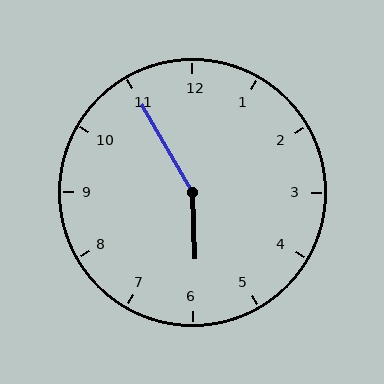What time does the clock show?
5:55.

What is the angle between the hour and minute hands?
Approximately 152 degrees.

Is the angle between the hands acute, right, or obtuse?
It is obtuse.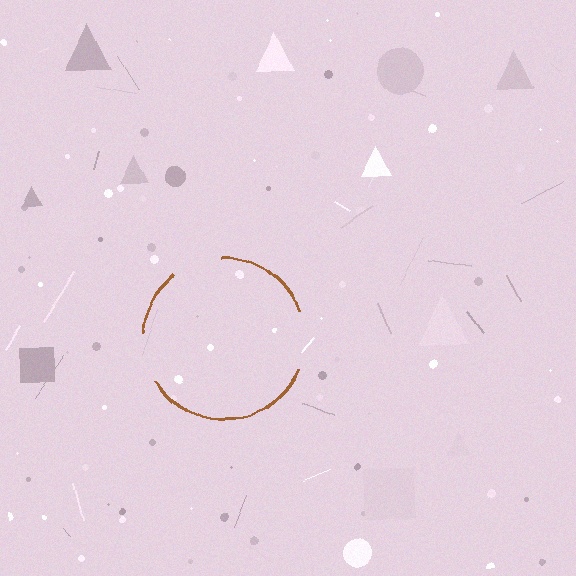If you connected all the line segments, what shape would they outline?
They would outline a circle.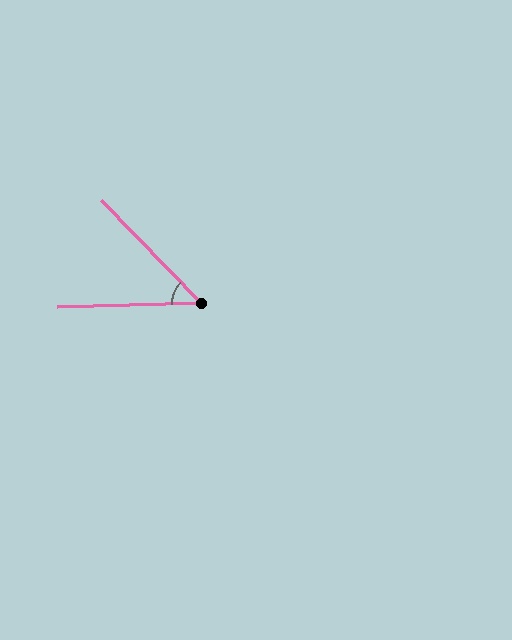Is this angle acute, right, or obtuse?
It is acute.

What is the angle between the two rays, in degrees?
Approximately 47 degrees.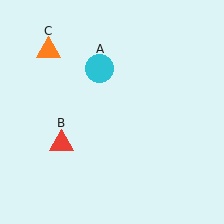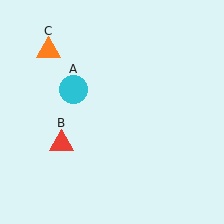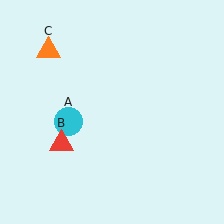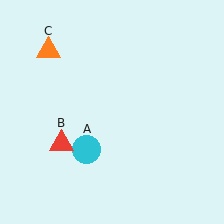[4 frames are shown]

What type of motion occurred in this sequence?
The cyan circle (object A) rotated counterclockwise around the center of the scene.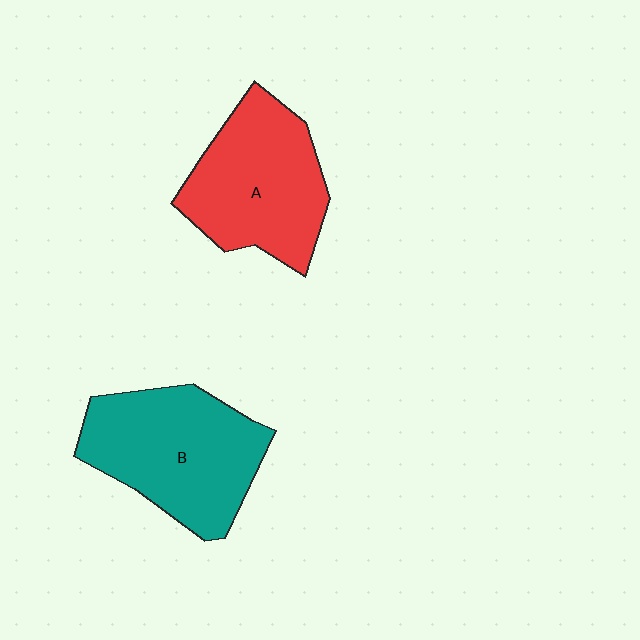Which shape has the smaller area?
Shape A (red).